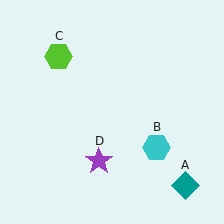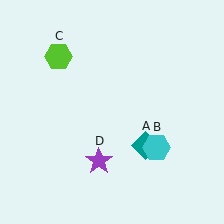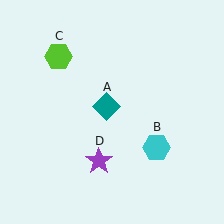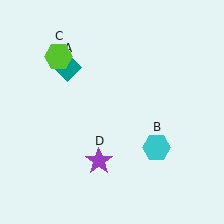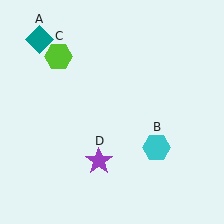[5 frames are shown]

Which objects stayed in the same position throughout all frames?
Cyan hexagon (object B) and lime hexagon (object C) and purple star (object D) remained stationary.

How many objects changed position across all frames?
1 object changed position: teal diamond (object A).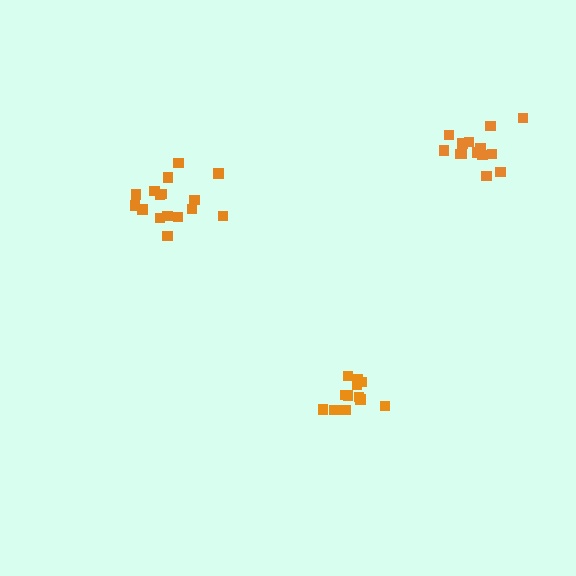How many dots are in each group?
Group 1: 16 dots, Group 2: 13 dots, Group 3: 14 dots (43 total).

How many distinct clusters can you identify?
There are 3 distinct clusters.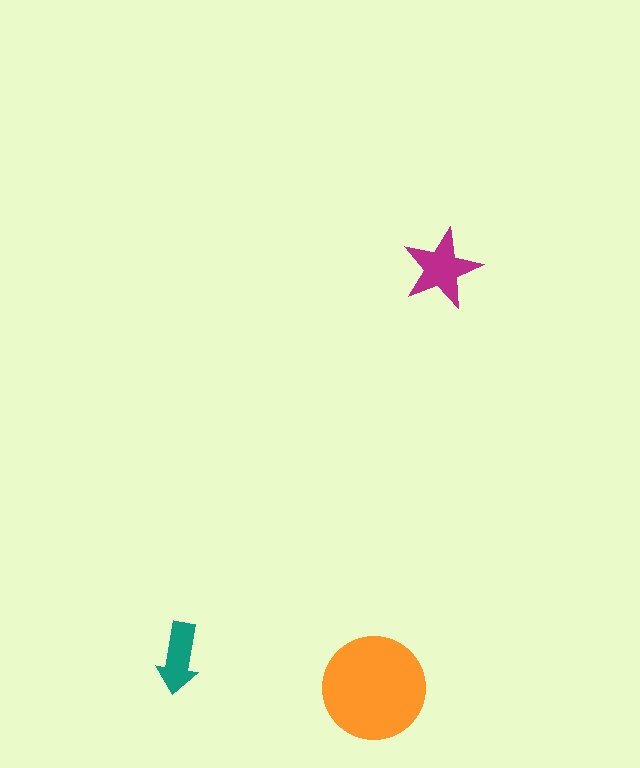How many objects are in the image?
There are 3 objects in the image.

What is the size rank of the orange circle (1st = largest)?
1st.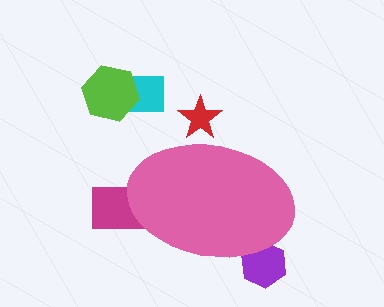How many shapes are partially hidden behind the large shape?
3 shapes are partially hidden.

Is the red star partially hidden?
Yes, the red star is partially hidden behind the pink ellipse.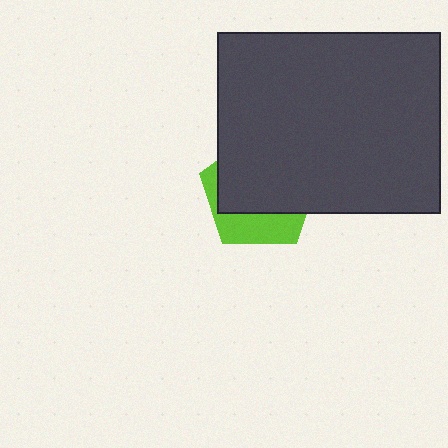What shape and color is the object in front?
The object in front is a dark gray rectangle.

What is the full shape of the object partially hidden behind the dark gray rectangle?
The partially hidden object is a lime pentagon.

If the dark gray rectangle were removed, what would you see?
You would see the complete lime pentagon.